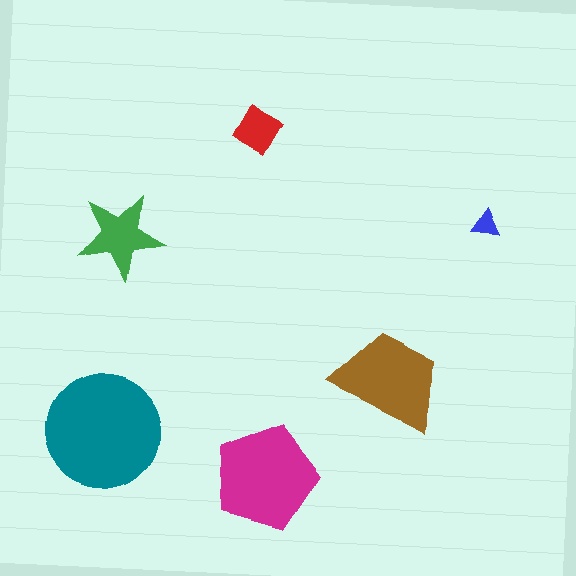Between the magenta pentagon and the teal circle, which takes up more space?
The teal circle.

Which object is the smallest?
The blue triangle.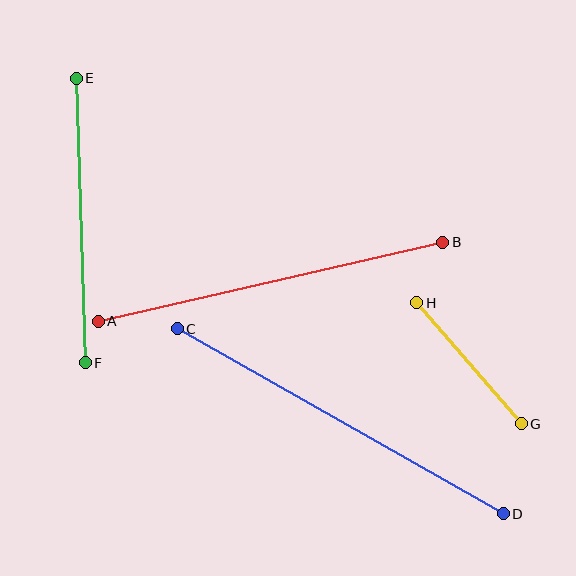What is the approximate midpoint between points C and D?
The midpoint is at approximately (340, 421) pixels.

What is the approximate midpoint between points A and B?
The midpoint is at approximately (270, 282) pixels.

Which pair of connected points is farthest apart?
Points C and D are farthest apart.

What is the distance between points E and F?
The distance is approximately 284 pixels.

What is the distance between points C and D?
The distance is approximately 375 pixels.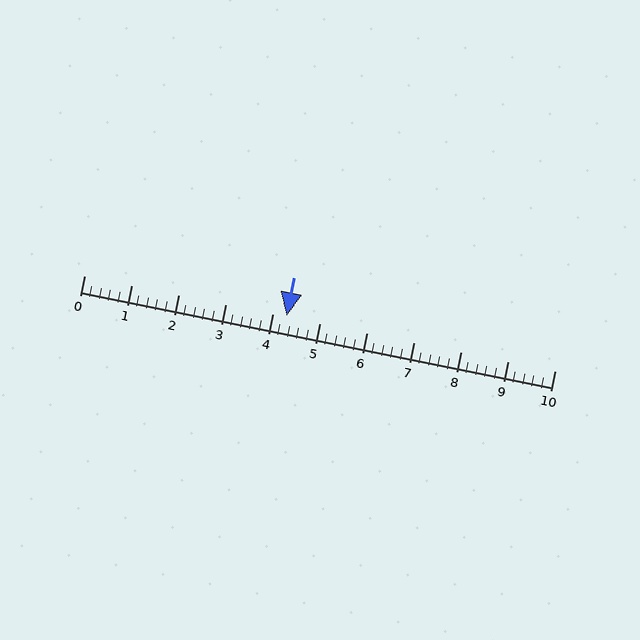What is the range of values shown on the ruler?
The ruler shows values from 0 to 10.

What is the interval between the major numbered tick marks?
The major tick marks are spaced 1 units apart.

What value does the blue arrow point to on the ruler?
The blue arrow points to approximately 4.3.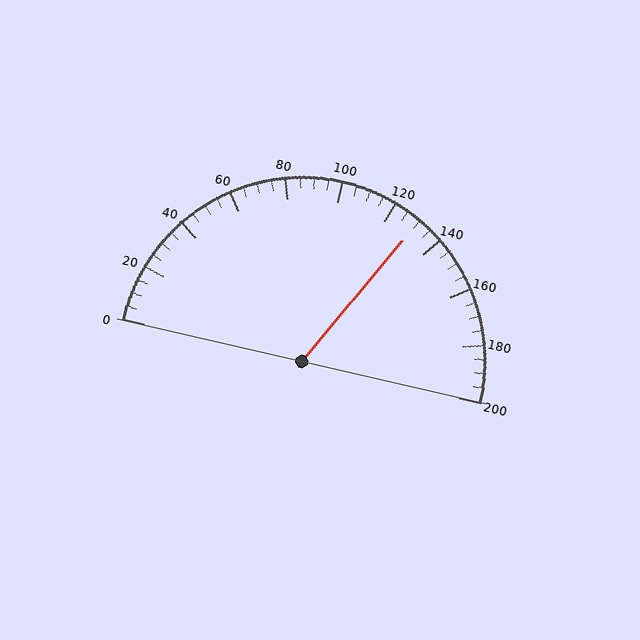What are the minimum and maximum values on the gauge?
The gauge ranges from 0 to 200.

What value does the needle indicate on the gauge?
The needle indicates approximately 130.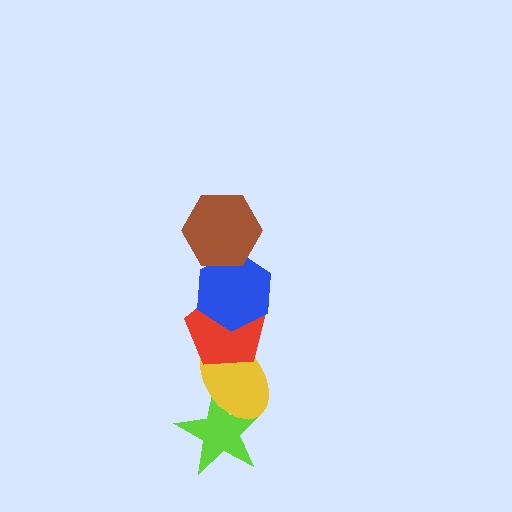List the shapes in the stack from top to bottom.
From top to bottom: the brown hexagon, the blue hexagon, the red pentagon, the yellow ellipse, the lime star.